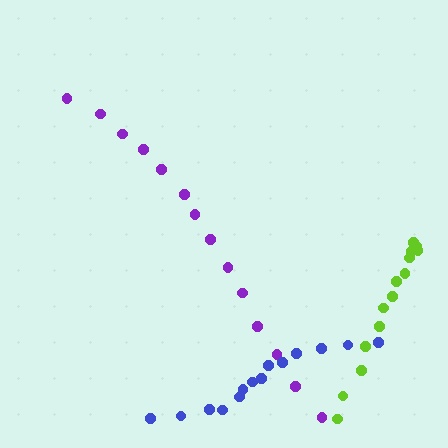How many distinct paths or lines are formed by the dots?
There are 3 distinct paths.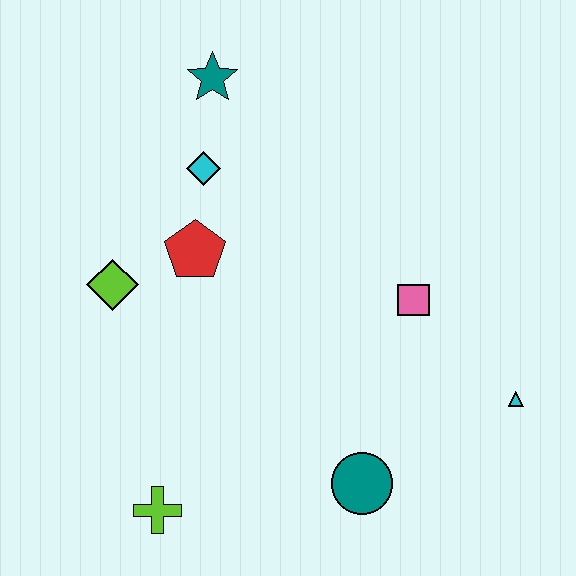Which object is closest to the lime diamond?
The red pentagon is closest to the lime diamond.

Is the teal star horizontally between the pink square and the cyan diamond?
Yes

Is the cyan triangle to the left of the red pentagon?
No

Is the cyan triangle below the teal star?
Yes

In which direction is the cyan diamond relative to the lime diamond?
The cyan diamond is above the lime diamond.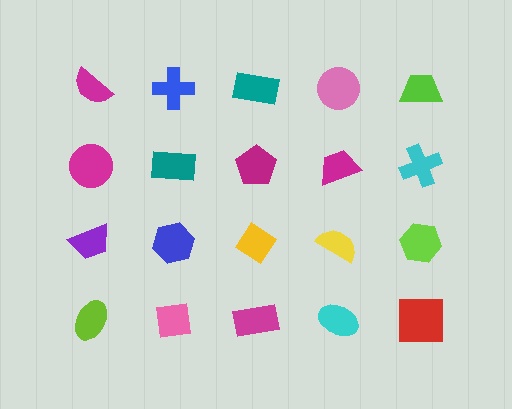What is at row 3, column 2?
A blue hexagon.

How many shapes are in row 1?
5 shapes.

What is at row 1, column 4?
A pink circle.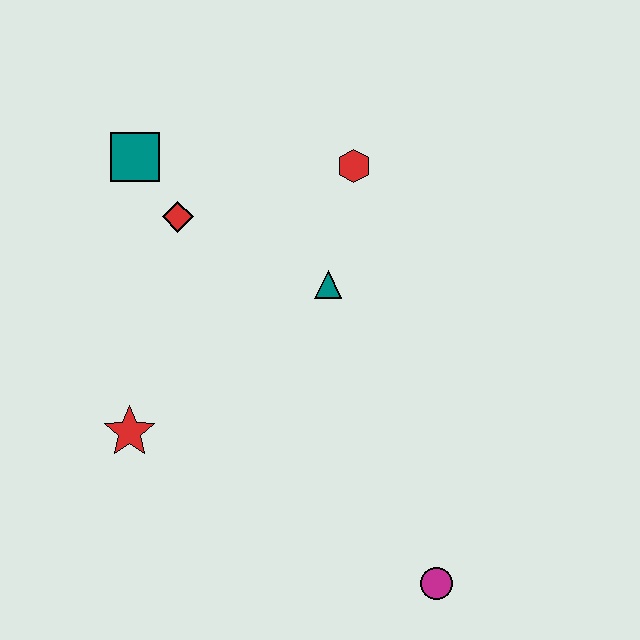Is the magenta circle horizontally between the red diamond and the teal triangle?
No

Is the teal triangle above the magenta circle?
Yes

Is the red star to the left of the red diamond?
Yes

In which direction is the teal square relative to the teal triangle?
The teal square is to the left of the teal triangle.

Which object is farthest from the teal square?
The magenta circle is farthest from the teal square.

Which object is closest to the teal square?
The red diamond is closest to the teal square.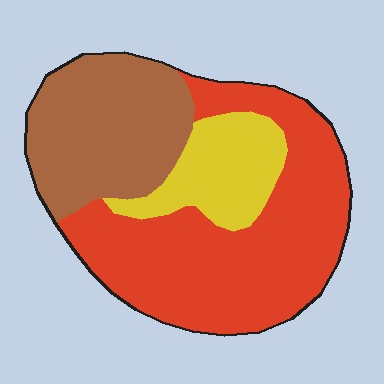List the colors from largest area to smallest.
From largest to smallest: red, brown, yellow.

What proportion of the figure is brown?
Brown covers 31% of the figure.